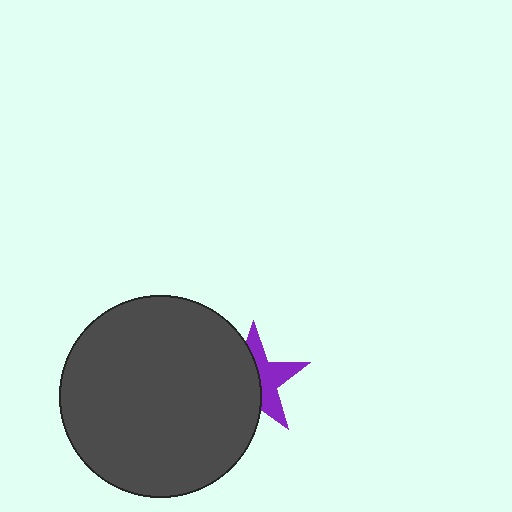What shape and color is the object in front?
The object in front is a dark gray circle.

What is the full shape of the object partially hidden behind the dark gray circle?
The partially hidden object is a purple star.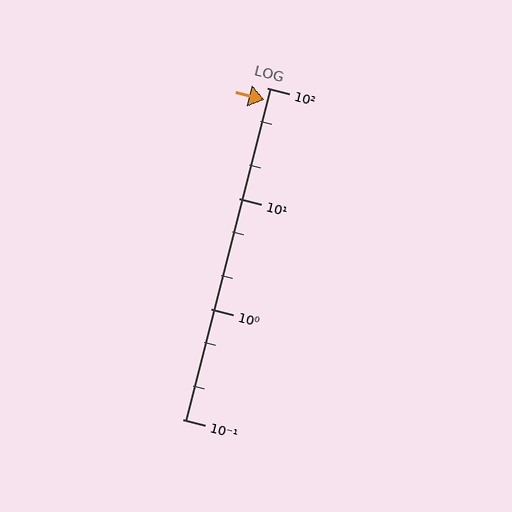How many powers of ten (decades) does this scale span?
The scale spans 3 decades, from 0.1 to 100.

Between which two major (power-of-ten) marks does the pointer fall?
The pointer is between 10 and 100.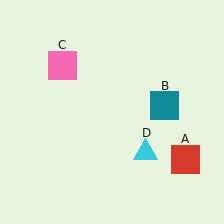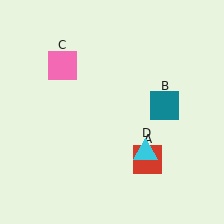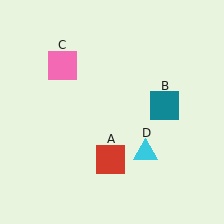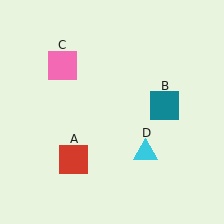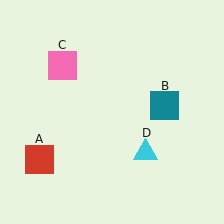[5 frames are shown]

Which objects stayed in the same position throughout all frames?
Teal square (object B) and pink square (object C) and cyan triangle (object D) remained stationary.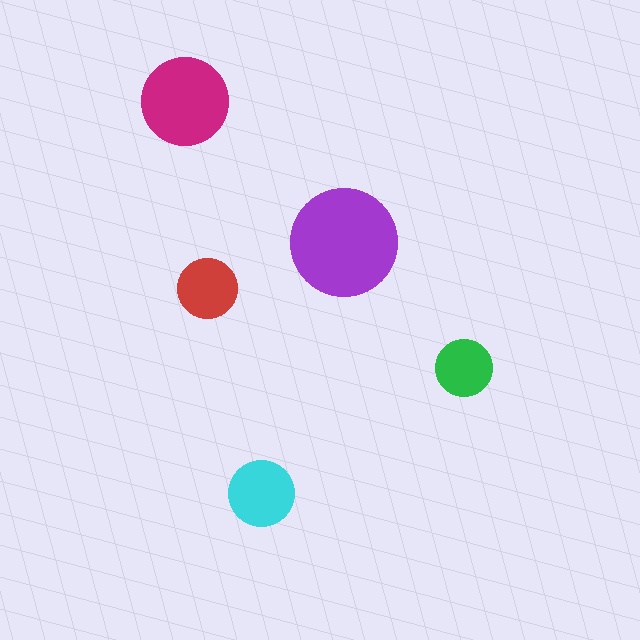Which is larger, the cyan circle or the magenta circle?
The magenta one.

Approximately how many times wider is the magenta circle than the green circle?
About 1.5 times wider.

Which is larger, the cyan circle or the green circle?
The cyan one.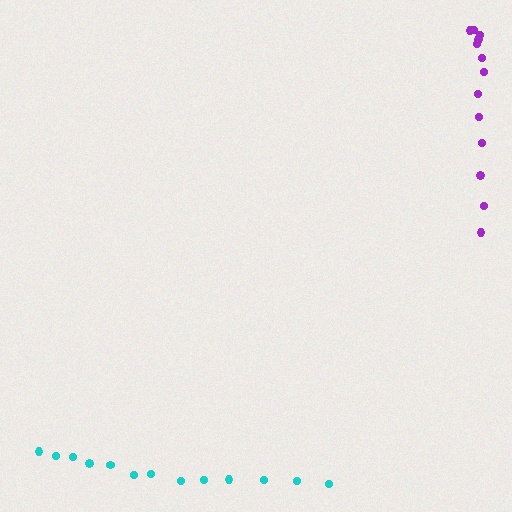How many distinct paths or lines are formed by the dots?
There are 2 distinct paths.